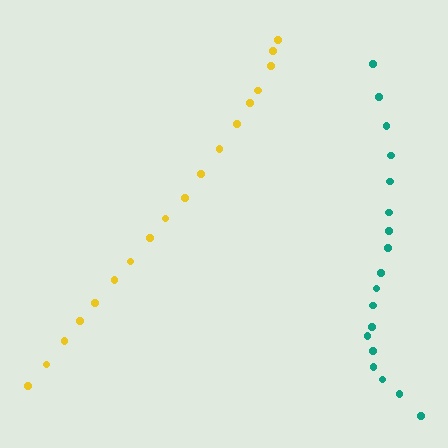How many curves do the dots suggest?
There are 2 distinct paths.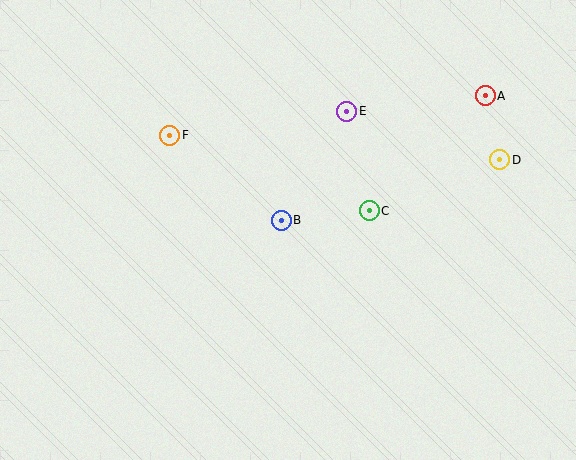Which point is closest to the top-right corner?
Point A is closest to the top-right corner.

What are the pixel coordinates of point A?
Point A is at (485, 96).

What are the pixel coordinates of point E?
Point E is at (346, 111).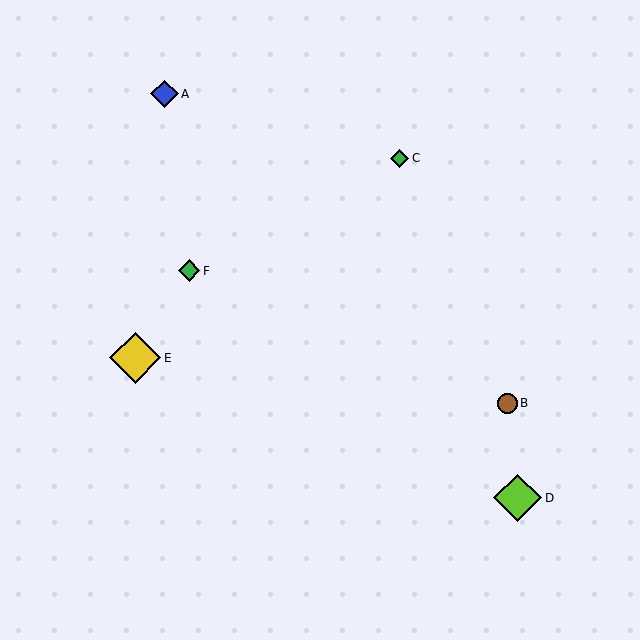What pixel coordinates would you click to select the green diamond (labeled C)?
Click at (400, 158) to select the green diamond C.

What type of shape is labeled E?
Shape E is a yellow diamond.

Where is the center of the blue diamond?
The center of the blue diamond is at (164, 94).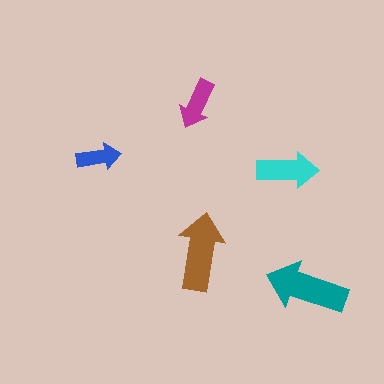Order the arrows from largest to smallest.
the teal one, the brown one, the cyan one, the magenta one, the blue one.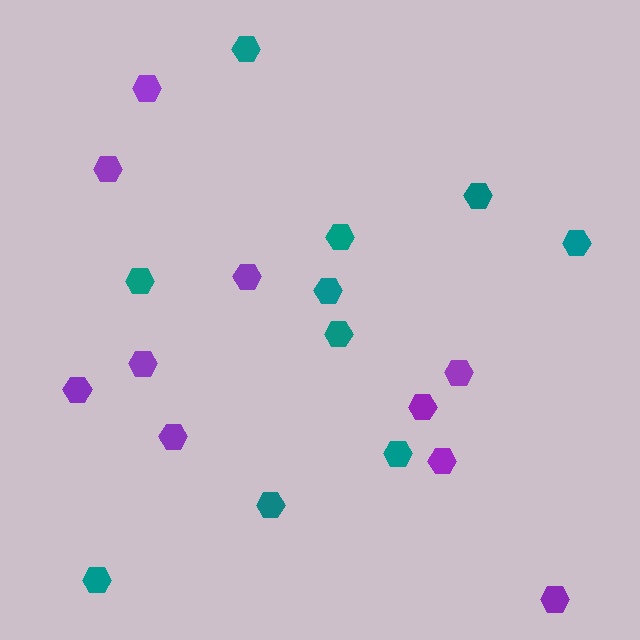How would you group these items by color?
There are 2 groups: one group of purple hexagons (10) and one group of teal hexagons (10).